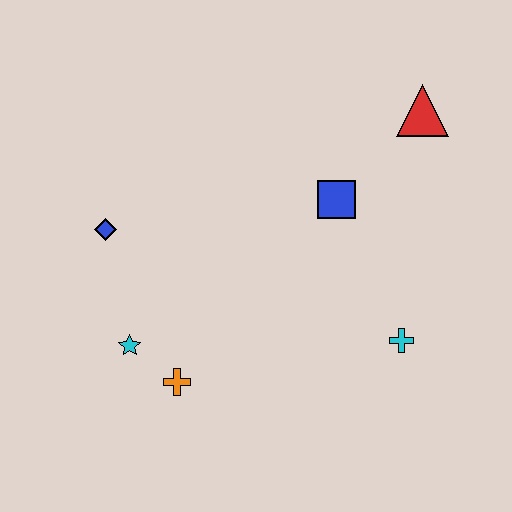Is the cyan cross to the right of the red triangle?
No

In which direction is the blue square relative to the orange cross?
The blue square is above the orange cross.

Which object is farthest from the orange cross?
The red triangle is farthest from the orange cross.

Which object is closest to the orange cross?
The cyan star is closest to the orange cross.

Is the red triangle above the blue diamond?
Yes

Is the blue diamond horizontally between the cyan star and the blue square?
No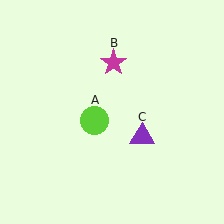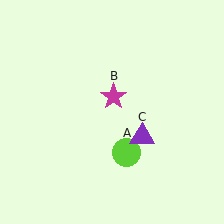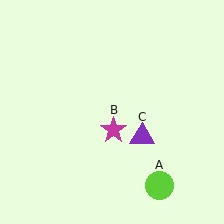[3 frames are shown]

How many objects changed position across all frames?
2 objects changed position: lime circle (object A), magenta star (object B).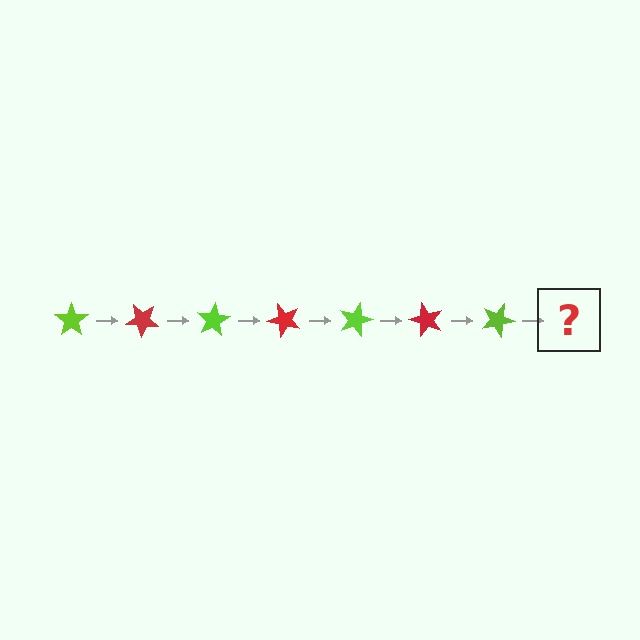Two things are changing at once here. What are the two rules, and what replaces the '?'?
The two rules are that it rotates 40 degrees each step and the color cycles through lime and red. The '?' should be a red star, rotated 280 degrees from the start.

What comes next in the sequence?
The next element should be a red star, rotated 280 degrees from the start.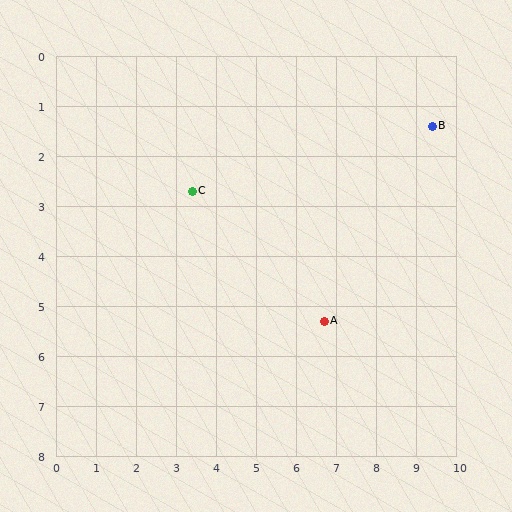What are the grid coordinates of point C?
Point C is at approximately (3.4, 2.7).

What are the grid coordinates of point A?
Point A is at approximately (6.7, 5.3).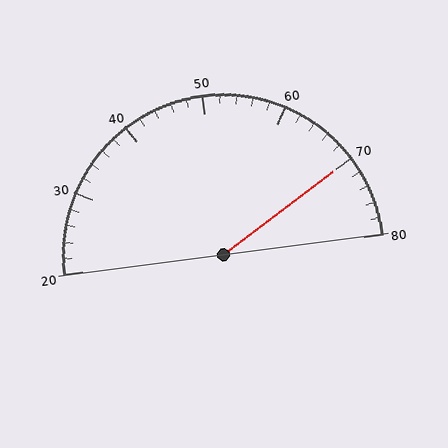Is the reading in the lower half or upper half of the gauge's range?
The reading is in the upper half of the range (20 to 80).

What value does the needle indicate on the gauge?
The needle indicates approximately 70.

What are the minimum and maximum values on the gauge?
The gauge ranges from 20 to 80.